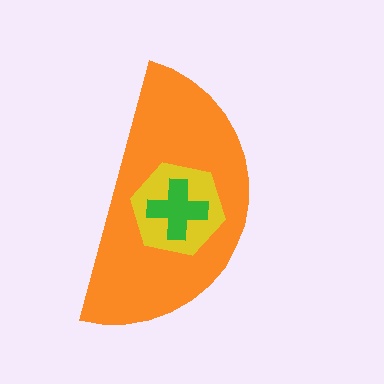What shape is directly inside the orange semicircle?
The yellow hexagon.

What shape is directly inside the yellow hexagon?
The green cross.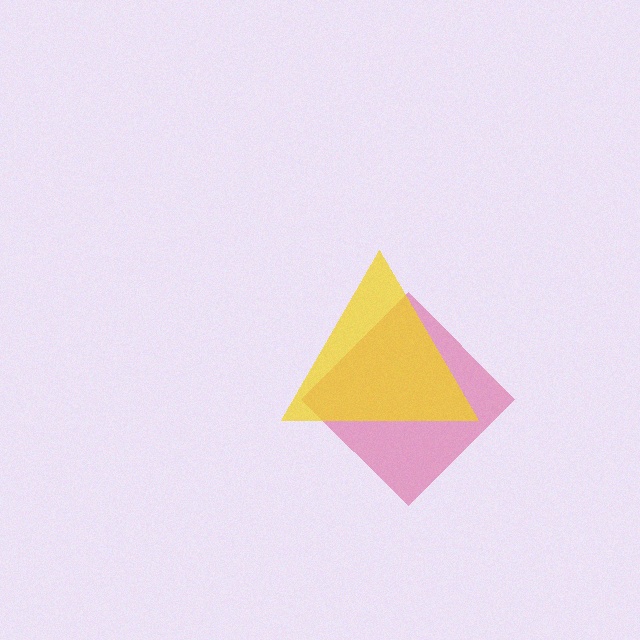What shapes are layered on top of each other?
The layered shapes are: a pink diamond, a yellow triangle.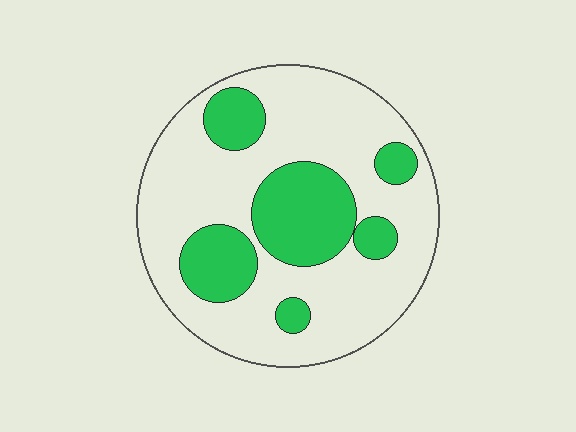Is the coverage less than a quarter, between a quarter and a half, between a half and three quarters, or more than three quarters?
Between a quarter and a half.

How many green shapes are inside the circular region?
6.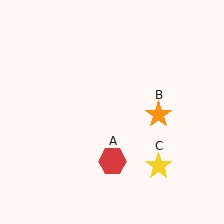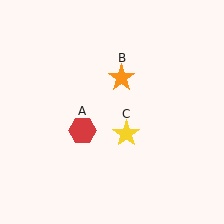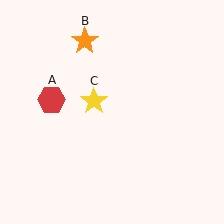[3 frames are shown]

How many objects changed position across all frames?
3 objects changed position: red hexagon (object A), orange star (object B), yellow star (object C).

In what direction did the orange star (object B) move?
The orange star (object B) moved up and to the left.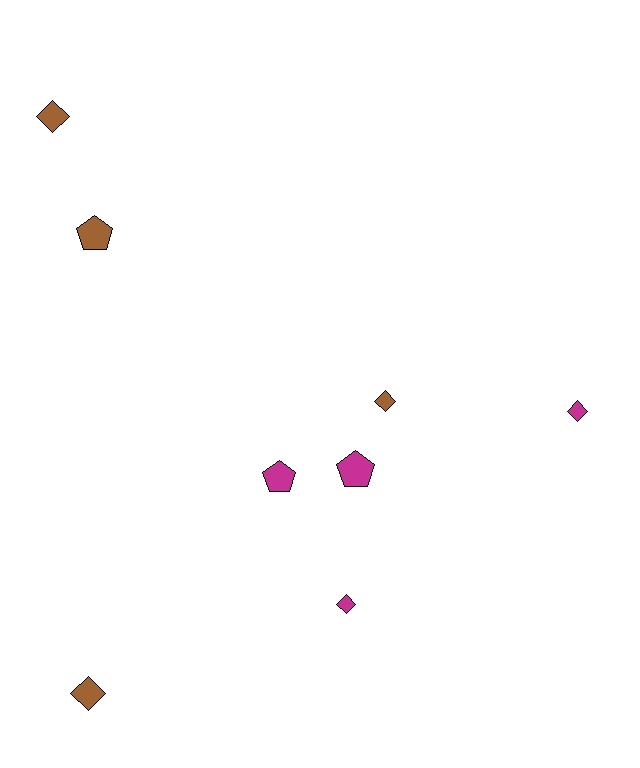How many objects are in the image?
There are 8 objects.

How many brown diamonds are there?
There are 3 brown diamonds.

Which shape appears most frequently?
Diamond, with 5 objects.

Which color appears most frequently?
Magenta, with 4 objects.